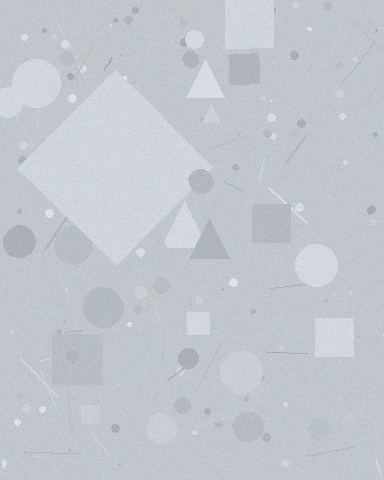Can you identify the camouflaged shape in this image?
The camouflaged shape is a diamond.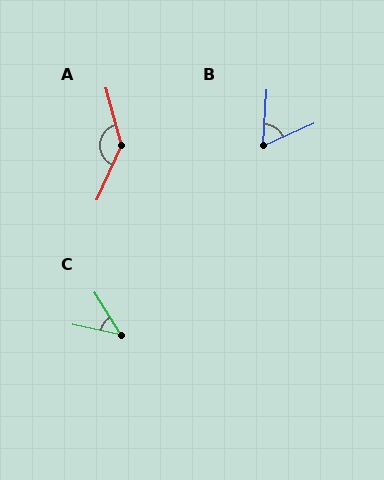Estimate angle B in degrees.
Approximately 63 degrees.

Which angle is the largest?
A, at approximately 141 degrees.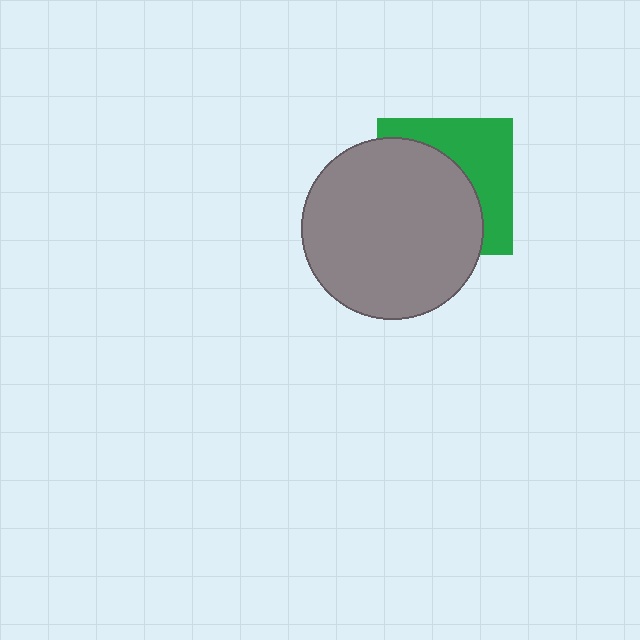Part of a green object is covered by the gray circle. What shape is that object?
It is a square.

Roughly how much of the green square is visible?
A small part of it is visible (roughly 43%).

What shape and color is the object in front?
The object in front is a gray circle.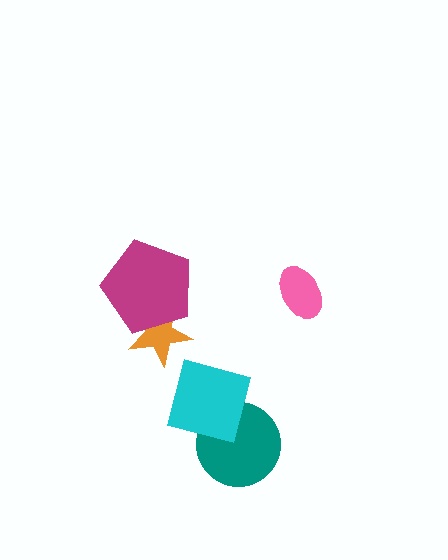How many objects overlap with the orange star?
1 object overlaps with the orange star.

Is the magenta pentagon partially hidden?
No, no other shape covers it.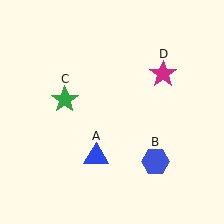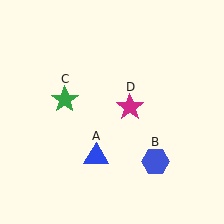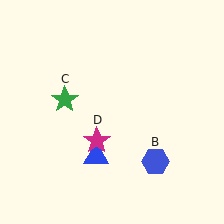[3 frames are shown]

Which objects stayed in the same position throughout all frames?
Blue triangle (object A) and blue hexagon (object B) and green star (object C) remained stationary.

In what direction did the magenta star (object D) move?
The magenta star (object D) moved down and to the left.